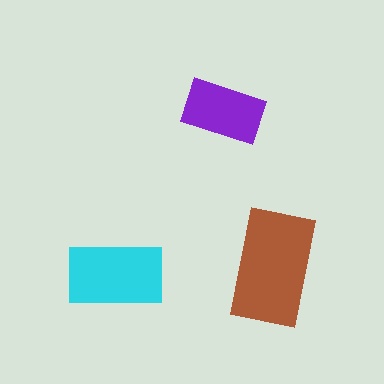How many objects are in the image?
There are 3 objects in the image.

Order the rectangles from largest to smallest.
the brown one, the cyan one, the purple one.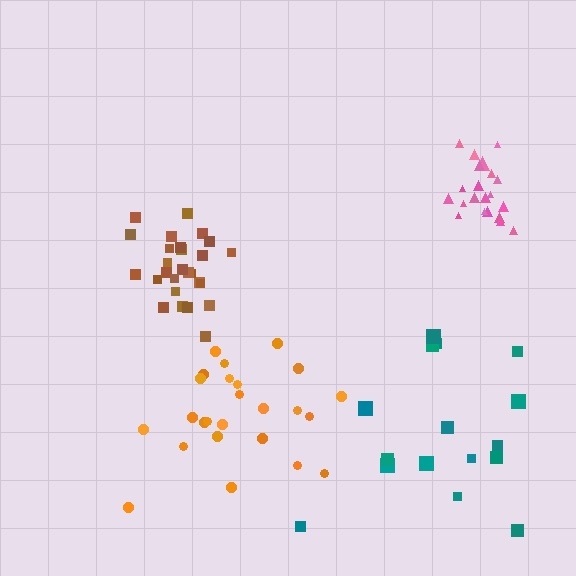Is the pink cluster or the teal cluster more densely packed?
Pink.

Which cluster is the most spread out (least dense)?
Teal.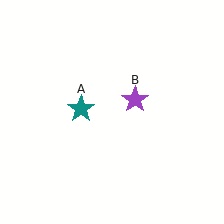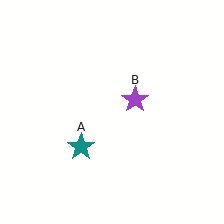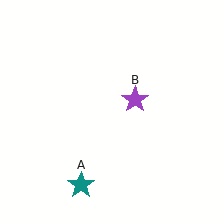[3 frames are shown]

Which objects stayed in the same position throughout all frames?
Purple star (object B) remained stationary.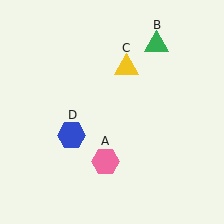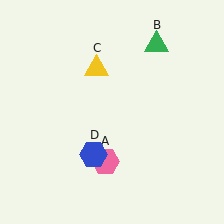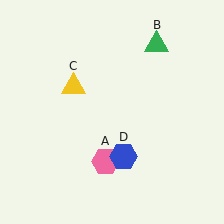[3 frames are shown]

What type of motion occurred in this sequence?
The yellow triangle (object C), blue hexagon (object D) rotated counterclockwise around the center of the scene.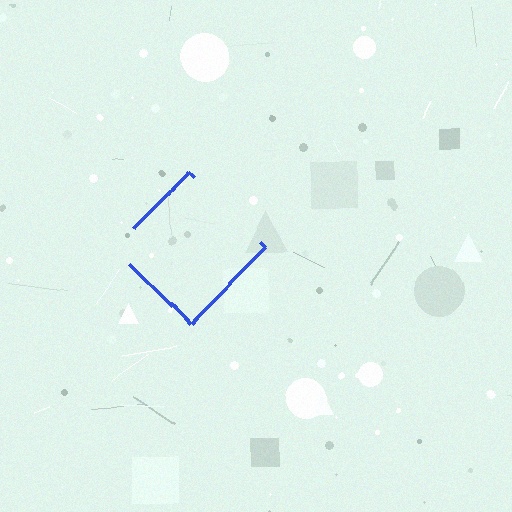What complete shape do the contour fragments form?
The contour fragments form a diamond.